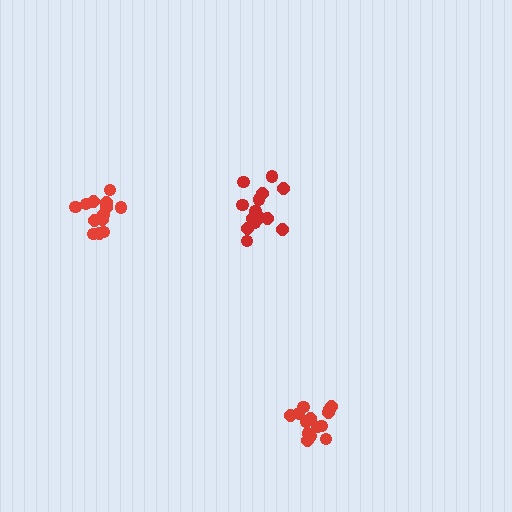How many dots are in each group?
Group 1: 14 dots, Group 2: 13 dots, Group 3: 14 dots (41 total).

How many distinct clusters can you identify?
There are 3 distinct clusters.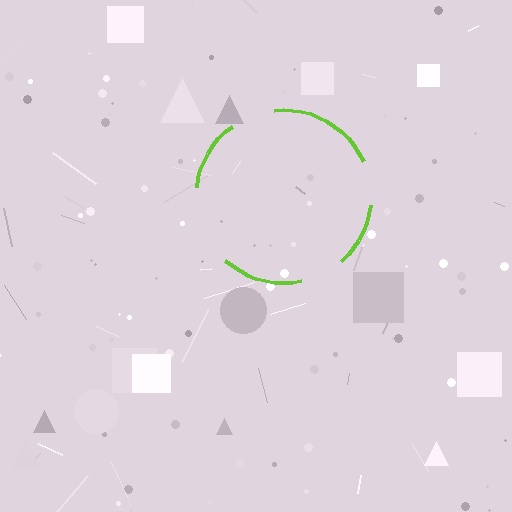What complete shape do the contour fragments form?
The contour fragments form a circle.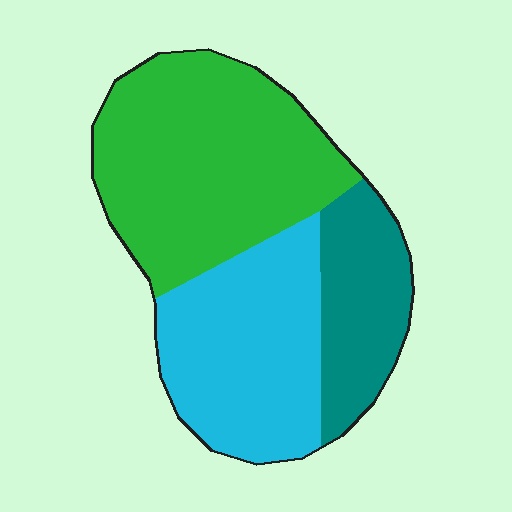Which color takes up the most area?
Green, at roughly 45%.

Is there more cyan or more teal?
Cyan.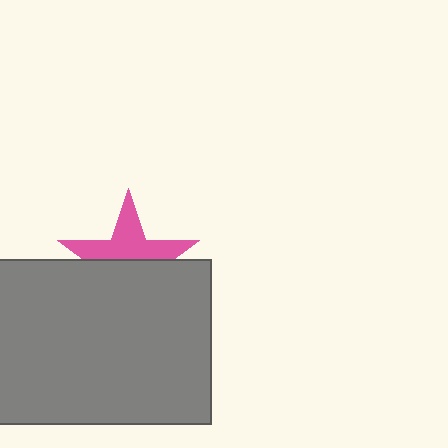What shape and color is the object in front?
The object in front is a gray rectangle.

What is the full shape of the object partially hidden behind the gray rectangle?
The partially hidden object is a pink star.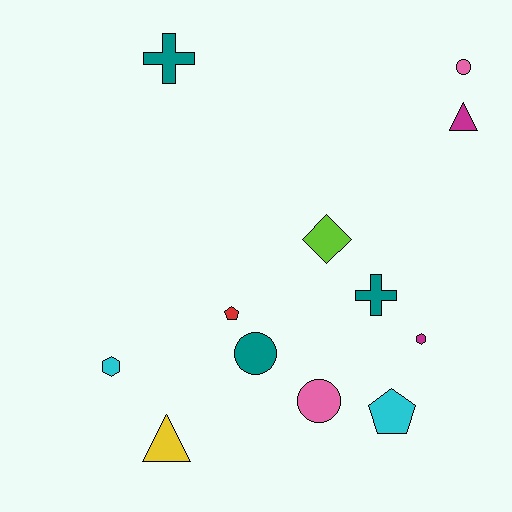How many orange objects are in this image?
There are no orange objects.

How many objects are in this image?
There are 12 objects.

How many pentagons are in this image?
There are 2 pentagons.